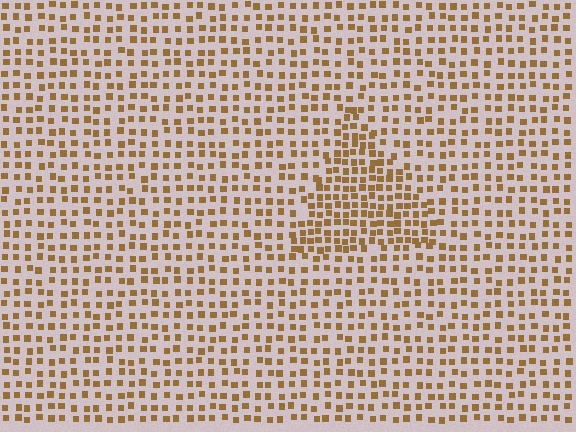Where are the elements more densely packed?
The elements are more densely packed inside the triangle boundary.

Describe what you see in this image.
The image contains small brown elements arranged at two different densities. A triangle-shaped region is visible where the elements are more densely packed than the surrounding area.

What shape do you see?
I see a triangle.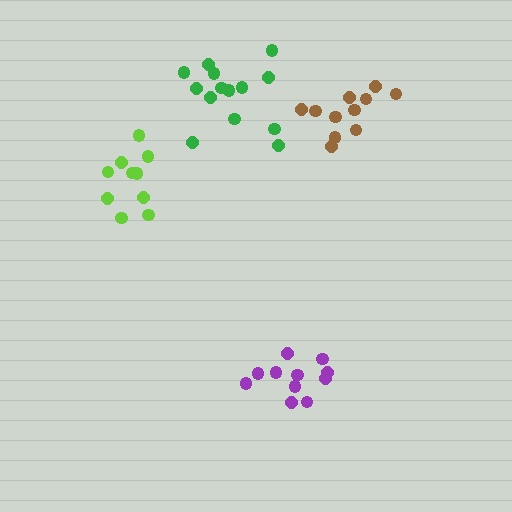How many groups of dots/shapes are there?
There are 4 groups.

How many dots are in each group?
Group 1: 14 dots, Group 2: 11 dots, Group 3: 11 dots, Group 4: 10 dots (46 total).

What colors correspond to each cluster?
The clusters are colored: green, purple, brown, lime.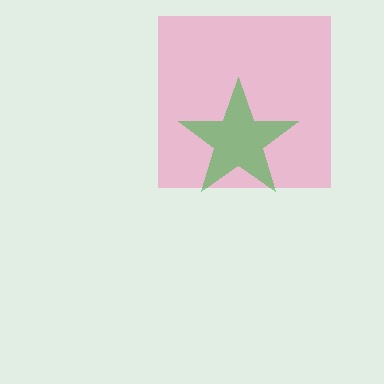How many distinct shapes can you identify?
There are 2 distinct shapes: a pink square, a green star.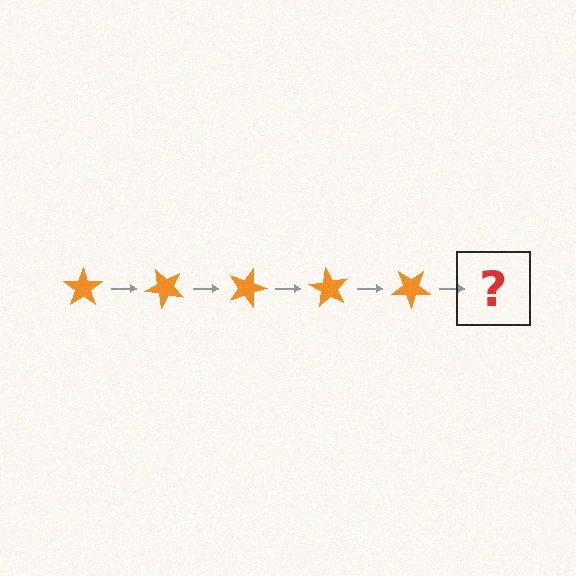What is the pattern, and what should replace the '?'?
The pattern is that the star rotates 45 degrees each step. The '?' should be an orange star rotated 225 degrees.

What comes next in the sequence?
The next element should be an orange star rotated 225 degrees.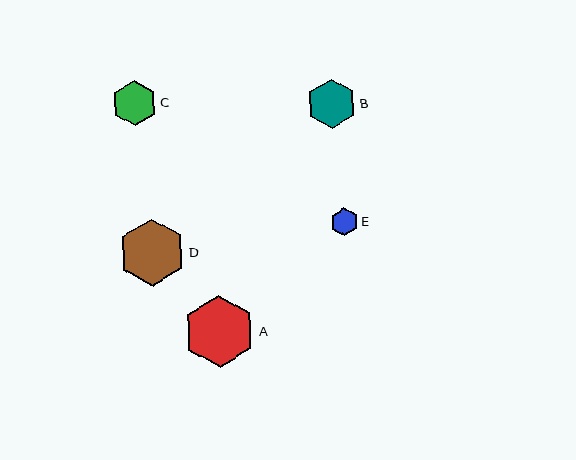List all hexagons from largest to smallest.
From largest to smallest: A, D, B, C, E.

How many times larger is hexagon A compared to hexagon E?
Hexagon A is approximately 2.6 times the size of hexagon E.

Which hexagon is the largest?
Hexagon A is the largest with a size of approximately 72 pixels.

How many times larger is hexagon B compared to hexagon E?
Hexagon B is approximately 1.8 times the size of hexagon E.